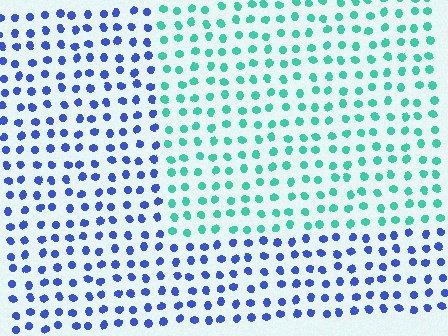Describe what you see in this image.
The image is filled with small blue elements in a uniform arrangement. A rectangle-shaped region is visible where the elements are tinted to a slightly different hue, forming a subtle color boundary.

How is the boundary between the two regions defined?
The boundary is defined purely by a slight shift in hue (about 66 degrees). Spacing, size, and orientation are identical on both sides.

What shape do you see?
I see a rectangle.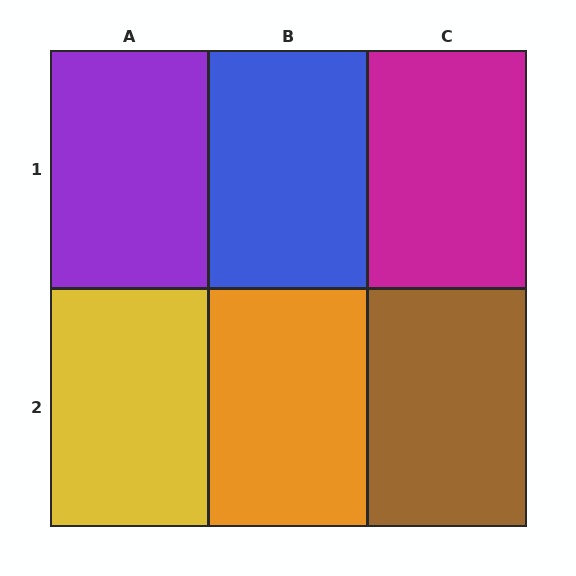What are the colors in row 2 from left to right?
Yellow, orange, brown.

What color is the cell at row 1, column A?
Purple.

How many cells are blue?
1 cell is blue.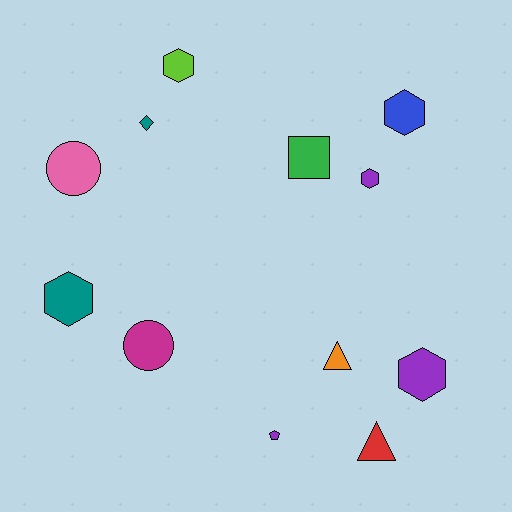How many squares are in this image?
There is 1 square.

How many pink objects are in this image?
There is 1 pink object.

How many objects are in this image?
There are 12 objects.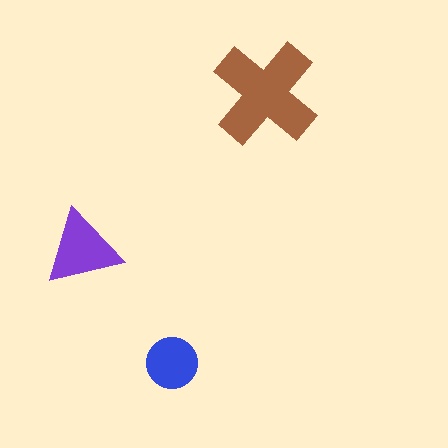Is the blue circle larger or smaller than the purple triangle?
Smaller.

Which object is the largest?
The brown cross.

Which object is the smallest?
The blue circle.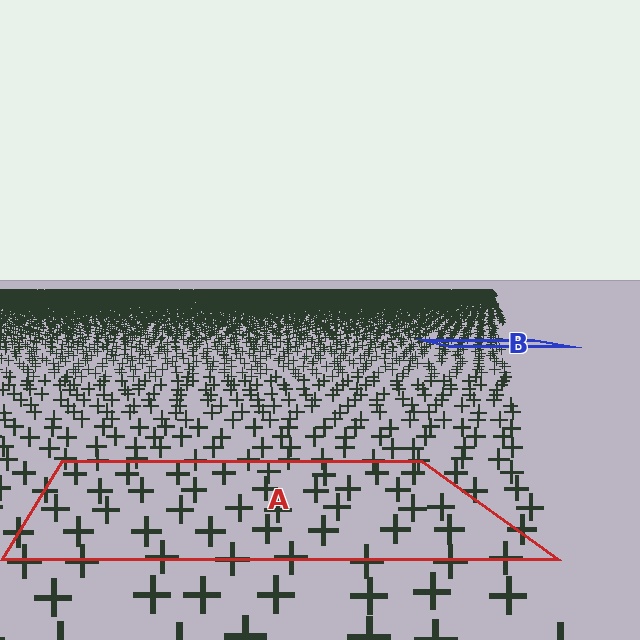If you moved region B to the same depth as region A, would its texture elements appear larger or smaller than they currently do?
They would appear larger. At a closer depth, the same texture elements are projected at a bigger on-screen size.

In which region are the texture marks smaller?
The texture marks are smaller in region B, because it is farther away.